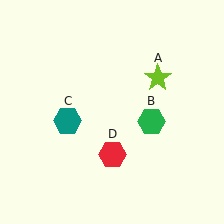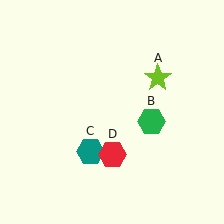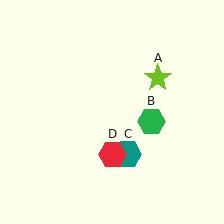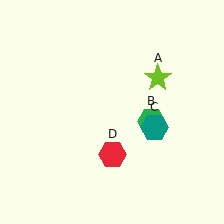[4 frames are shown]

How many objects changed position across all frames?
1 object changed position: teal hexagon (object C).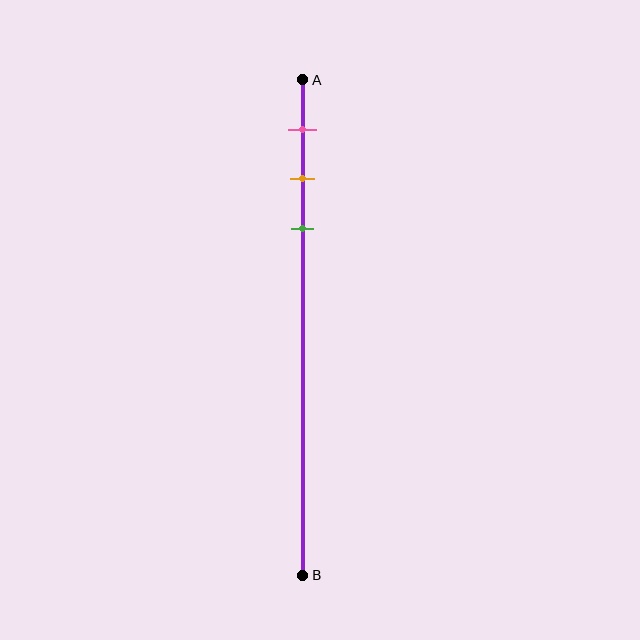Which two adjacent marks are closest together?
The orange and green marks are the closest adjacent pair.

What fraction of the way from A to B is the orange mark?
The orange mark is approximately 20% (0.2) of the way from A to B.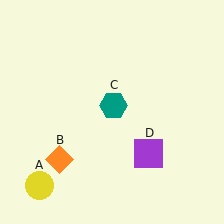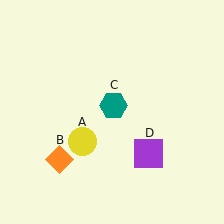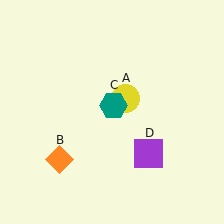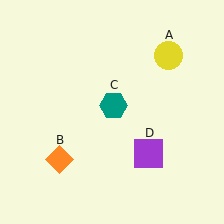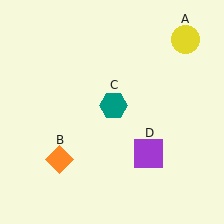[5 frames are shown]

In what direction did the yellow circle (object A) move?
The yellow circle (object A) moved up and to the right.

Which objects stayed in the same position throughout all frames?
Orange diamond (object B) and teal hexagon (object C) and purple square (object D) remained stationary.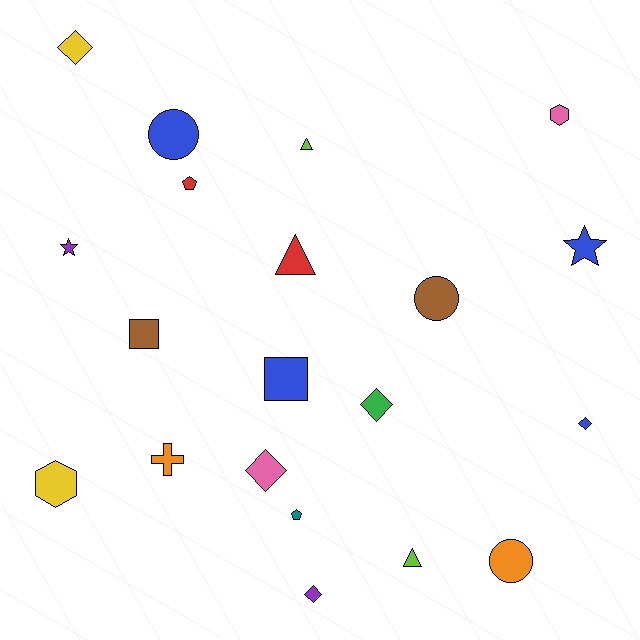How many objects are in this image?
There are 20 objects.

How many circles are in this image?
There are 3 circles.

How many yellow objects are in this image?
There are 2 yellow objects.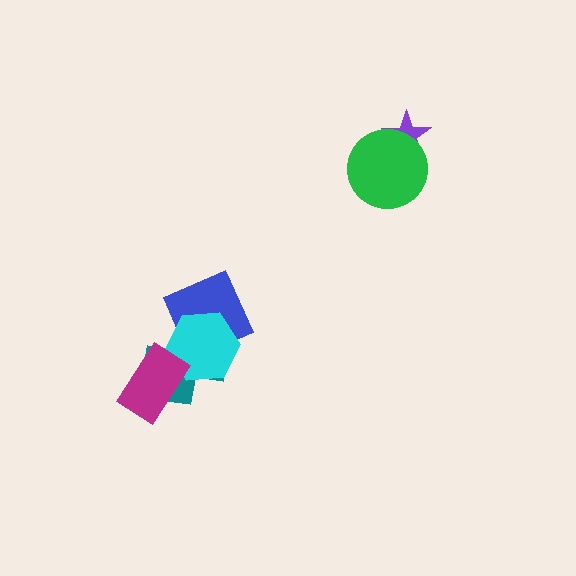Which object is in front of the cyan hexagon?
The magenta rectangle is in front of the cyan hexagon.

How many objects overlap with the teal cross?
3 objects overlap with the teal cross.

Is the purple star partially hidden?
Yes, it is partially covered by another shape.